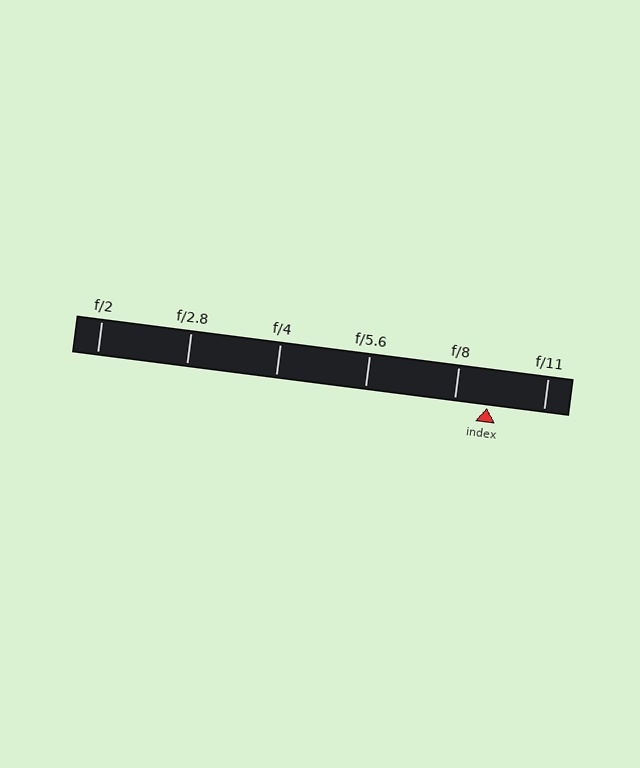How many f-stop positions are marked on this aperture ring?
There are 6 f-stop positions marked.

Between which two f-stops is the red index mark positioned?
The index mark is between f/8 and f/11.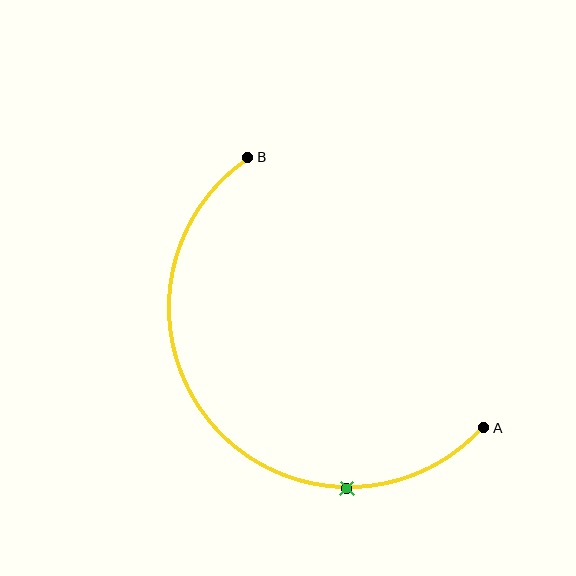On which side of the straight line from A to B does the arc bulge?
The arc bulges below and to the left of the straight line connecting A and B.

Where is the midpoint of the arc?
The arc midpoint is the point on the curve farthest from the straight line joining A and B. It sits below and to the left of that line.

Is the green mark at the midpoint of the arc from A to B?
No. The green mark lies on the arc but is closer to endpoint A. The arc midpoint would be at the point on the curve equidistant along the arc from both A and B.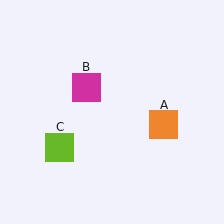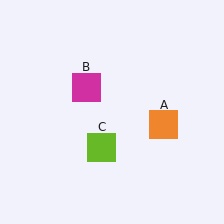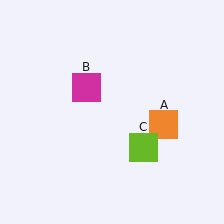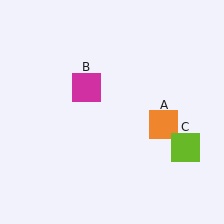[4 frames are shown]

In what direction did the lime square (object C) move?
The lime square (object C) moved right.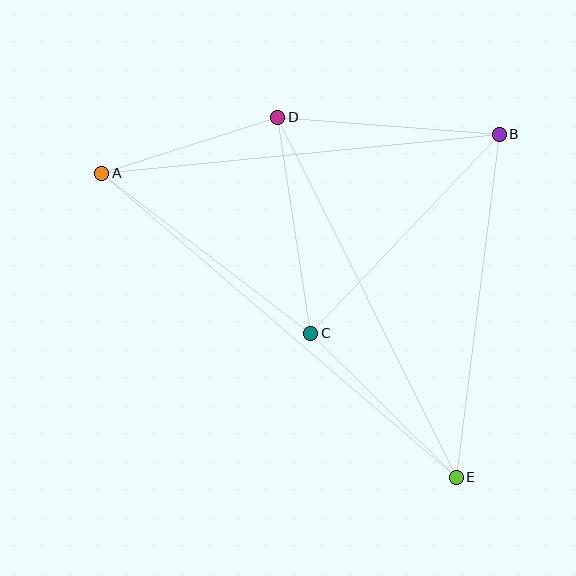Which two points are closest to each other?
Points A and D are closest to each other.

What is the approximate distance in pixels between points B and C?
The distance between B and C is approximately 274 pixels.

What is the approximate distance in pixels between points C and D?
The distance between C and D is approximately 219 pixels.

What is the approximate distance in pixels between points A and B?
The distance between A and B is approximately 399 pixels.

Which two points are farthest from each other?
Points A and E are farthest from each other.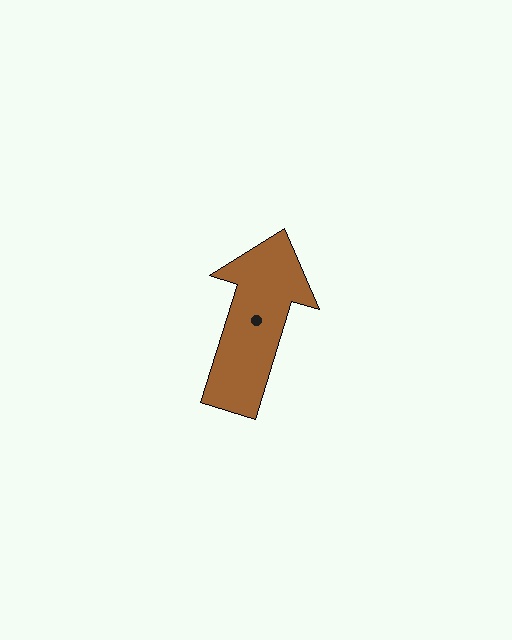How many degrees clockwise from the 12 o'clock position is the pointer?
Approximately 17 degrees.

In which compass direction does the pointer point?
North.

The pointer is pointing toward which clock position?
Roughly 1 o'clock.